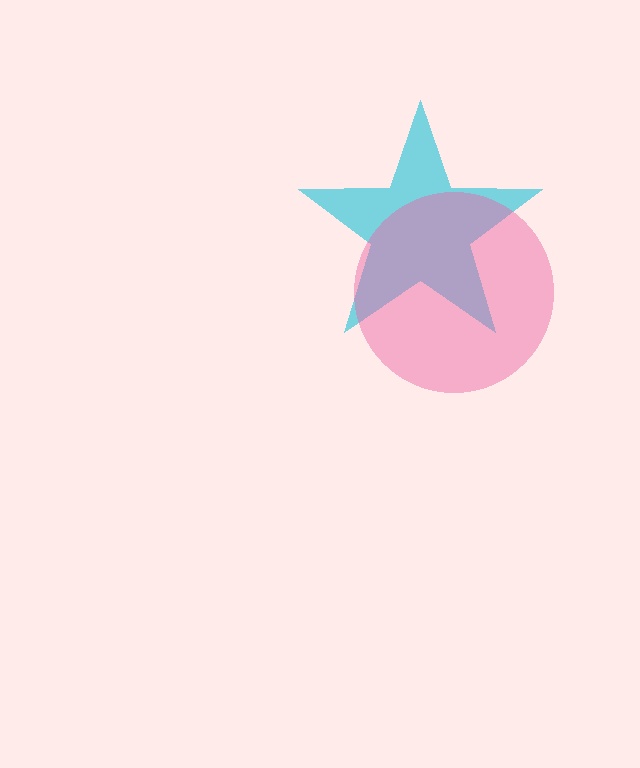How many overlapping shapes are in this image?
There are 2 overlapping shapes in the image.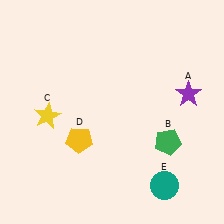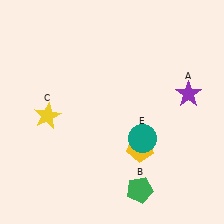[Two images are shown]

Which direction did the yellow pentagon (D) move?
The yellow pentagon (D) moved right.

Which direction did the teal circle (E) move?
The teal circle (E) moved up.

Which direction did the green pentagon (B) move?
The green pentagon (B) moved down.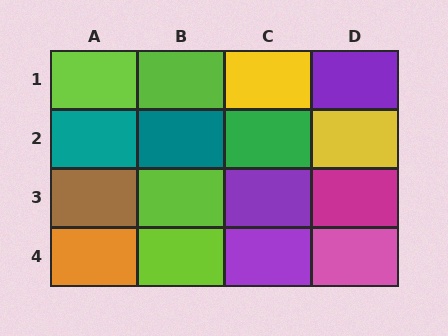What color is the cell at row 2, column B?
Teal.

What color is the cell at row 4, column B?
Lime.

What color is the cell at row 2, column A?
Teal.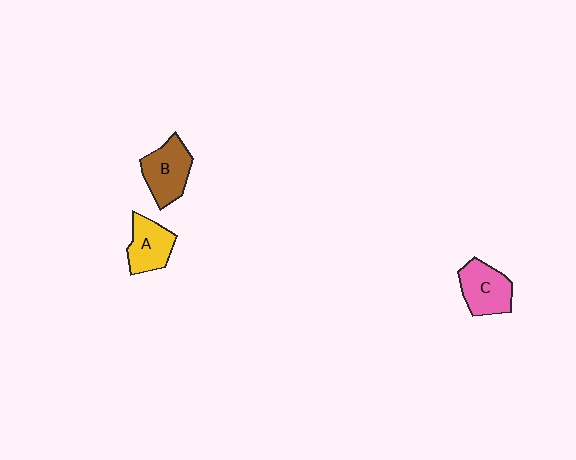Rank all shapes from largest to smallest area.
From largest to smallest: B (brown), C (pink), A (yellow).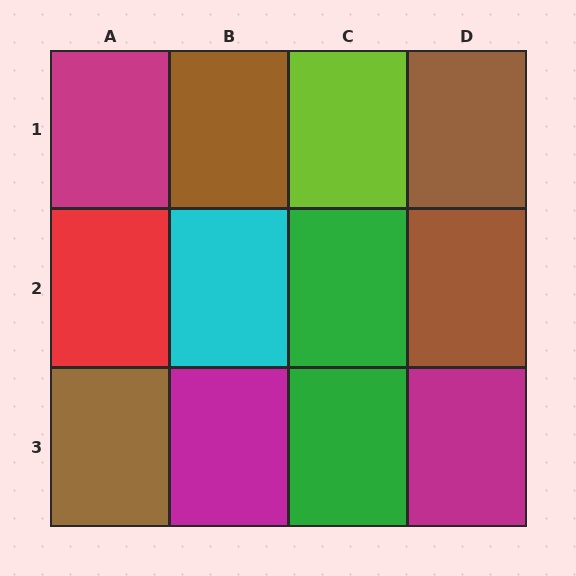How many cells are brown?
4 cells are brown.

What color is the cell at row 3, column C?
Green.